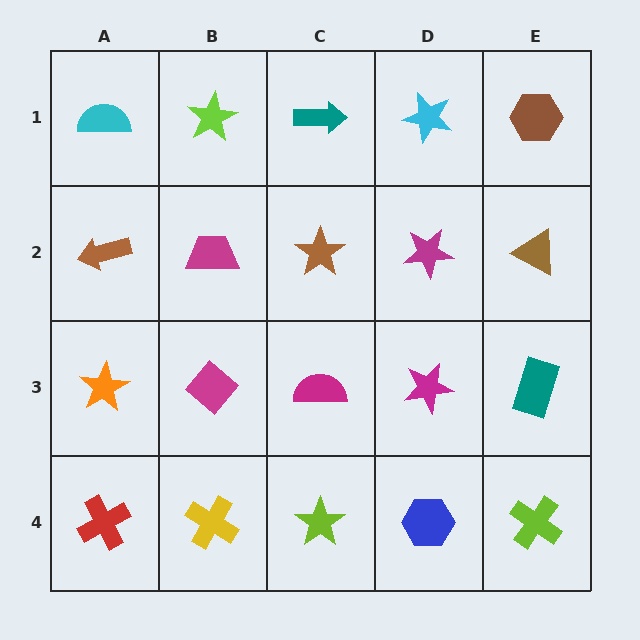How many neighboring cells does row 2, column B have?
4.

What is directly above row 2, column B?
A lime star.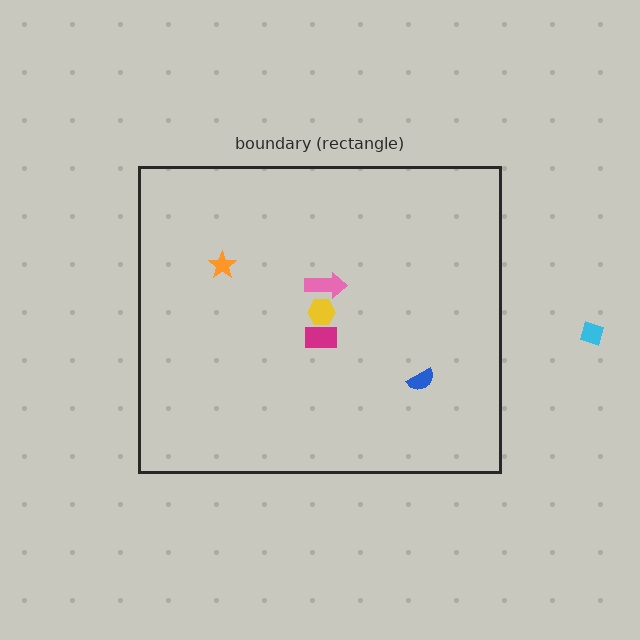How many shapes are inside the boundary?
5 inside, 1 outside.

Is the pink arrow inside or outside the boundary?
Inside.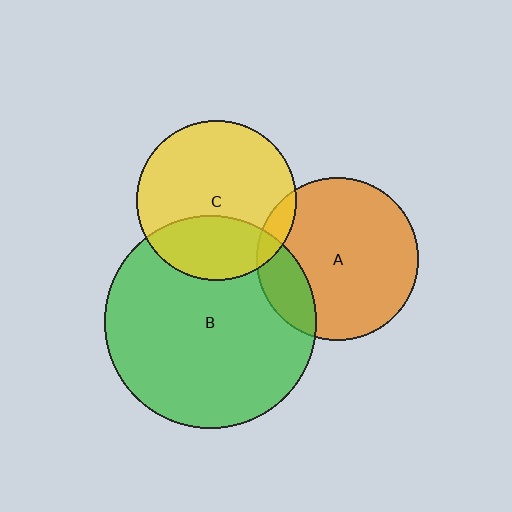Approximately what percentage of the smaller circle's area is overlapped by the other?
Approximately 30%.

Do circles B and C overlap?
Yes.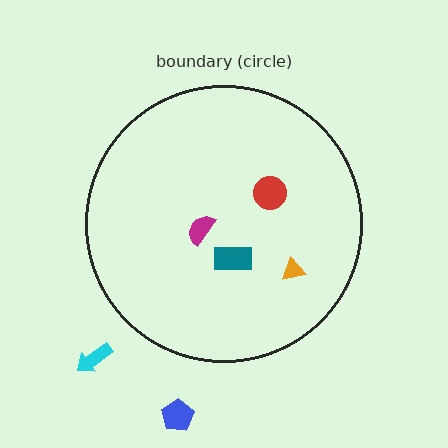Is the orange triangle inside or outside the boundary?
Inside.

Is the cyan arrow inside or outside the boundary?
Outside.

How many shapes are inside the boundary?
4 inside, 2 outside.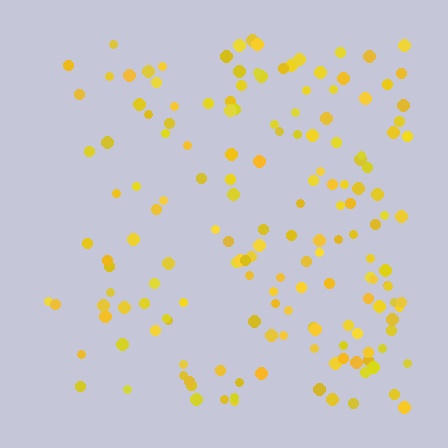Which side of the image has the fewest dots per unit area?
The left.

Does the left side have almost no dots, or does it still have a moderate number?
Still a moderate number, just noticeably fewer than the right.